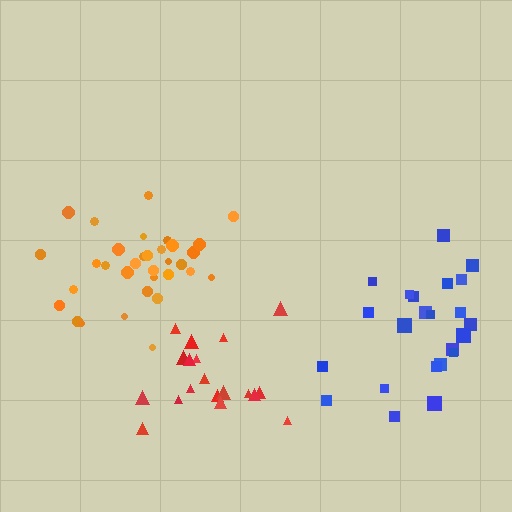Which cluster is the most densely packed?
Orange.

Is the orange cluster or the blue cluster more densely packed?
Orange.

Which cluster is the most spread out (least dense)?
Blue.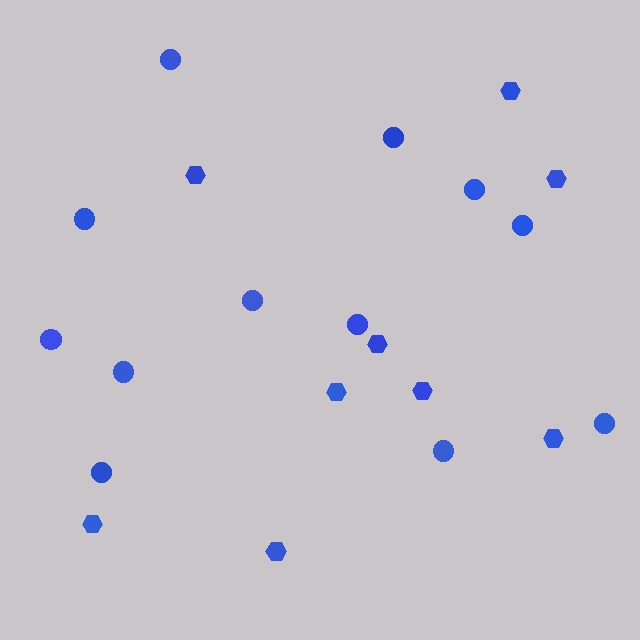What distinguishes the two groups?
There are 2 groups: one group of circles (12) and one group of hexagons (9).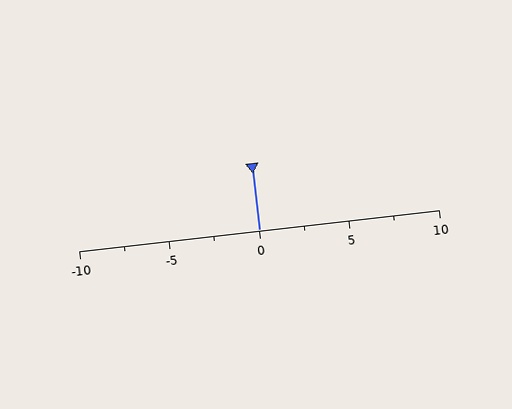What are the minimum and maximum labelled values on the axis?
The axis runs from -10 to 10.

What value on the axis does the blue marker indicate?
The marker indicates approximately 0.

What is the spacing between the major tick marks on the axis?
The major ticks are spaced 5 apart.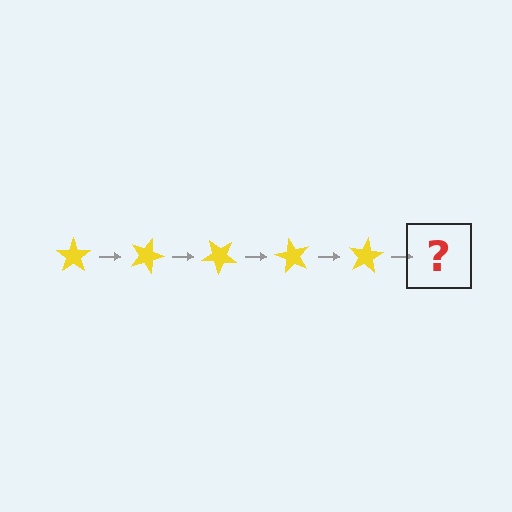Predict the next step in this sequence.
The next step is a yellow star rotated 100 degrees.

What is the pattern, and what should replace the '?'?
The pattern is that the star rotates 20 degrees each step. The '?' should be a yellow star rotated 100 degrees.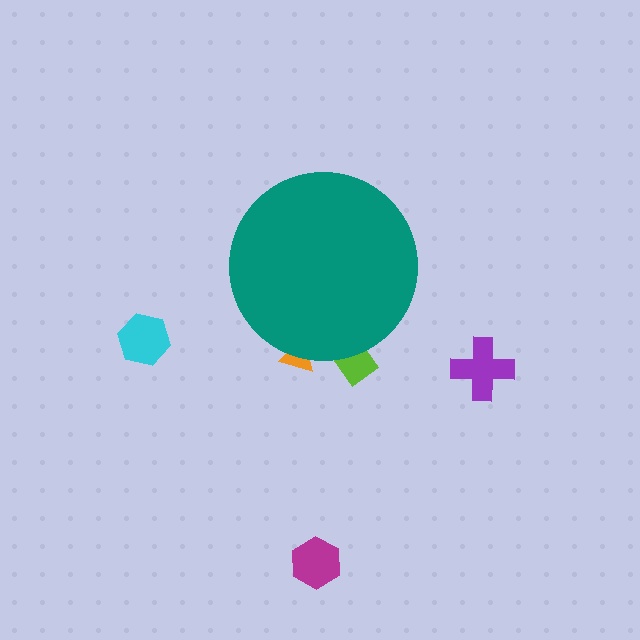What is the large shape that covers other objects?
A teal circle.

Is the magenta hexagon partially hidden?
No, the magenta hexagon is fully visible.